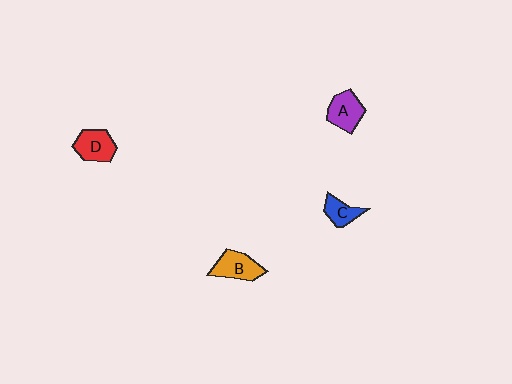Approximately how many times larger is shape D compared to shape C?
Approximately 1.4 times.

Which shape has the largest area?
Shape B (orange).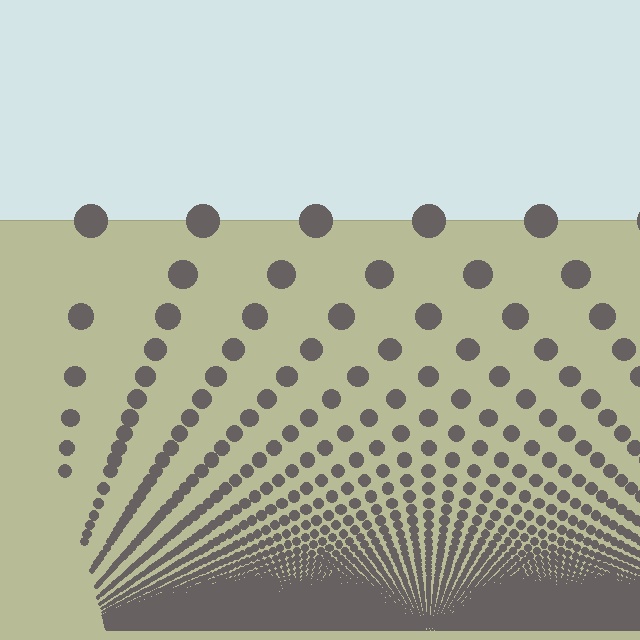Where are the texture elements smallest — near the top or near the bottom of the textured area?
Near the bottom.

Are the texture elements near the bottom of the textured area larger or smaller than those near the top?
Smaller. The gradient is inverted — elements near the bottom are smaller and denser.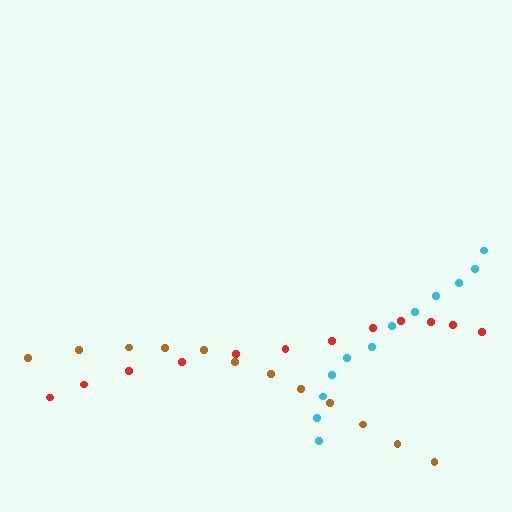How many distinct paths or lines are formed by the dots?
There are 3 distinct paths.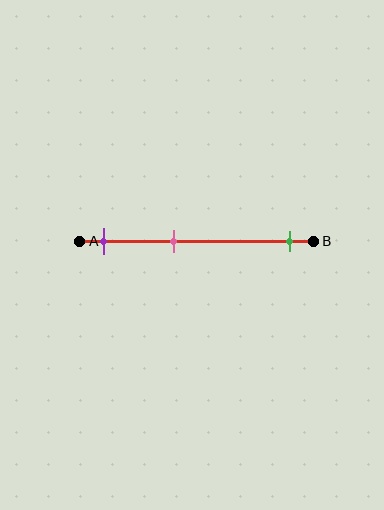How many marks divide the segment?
There are 3 marks dividing the segment.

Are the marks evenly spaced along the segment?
No, the marks are not evenly spaced.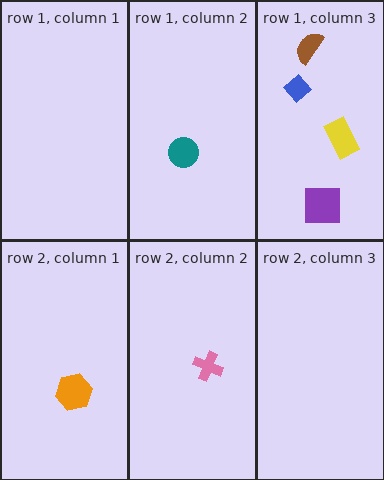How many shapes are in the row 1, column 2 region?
1.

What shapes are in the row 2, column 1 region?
The orange hexagon.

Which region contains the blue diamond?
The row 1, column 3 region.